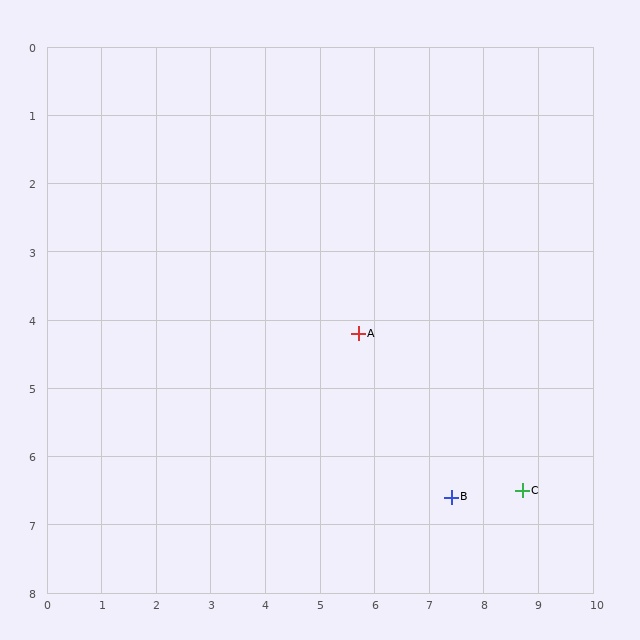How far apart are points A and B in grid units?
Points A and B are about 2.9 grid units apart.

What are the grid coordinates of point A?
Point A is at approximately (5.7, 4.2).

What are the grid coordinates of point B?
Point B is at approximately (7.4, 6.6).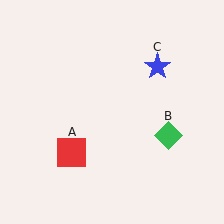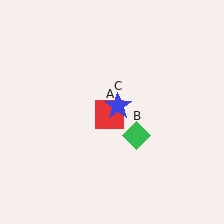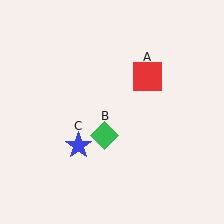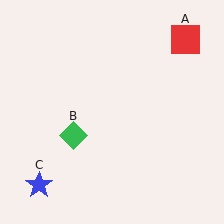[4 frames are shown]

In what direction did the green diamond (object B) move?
The green diamond (object B) moved left.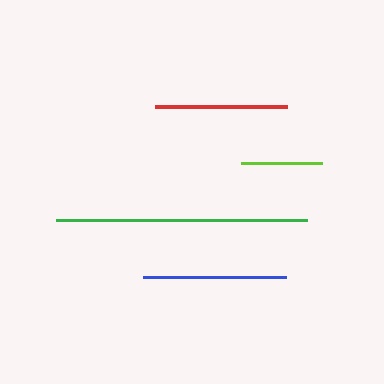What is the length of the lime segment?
The lime segment is approximately 81 pixels long.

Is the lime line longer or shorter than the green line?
The green line is longer than the lime line.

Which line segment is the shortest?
The lime line is the shortest at approximately 81 pixels.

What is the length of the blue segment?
The blue segment is approximately 143 pixels long.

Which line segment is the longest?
The green line is the longest at approximately 251 pixels.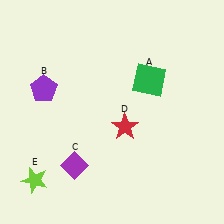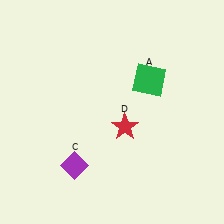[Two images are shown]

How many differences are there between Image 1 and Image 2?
There are 2 differences between the two images.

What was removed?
The lime star (E), the purple pentagon (B) were removed in Image 2.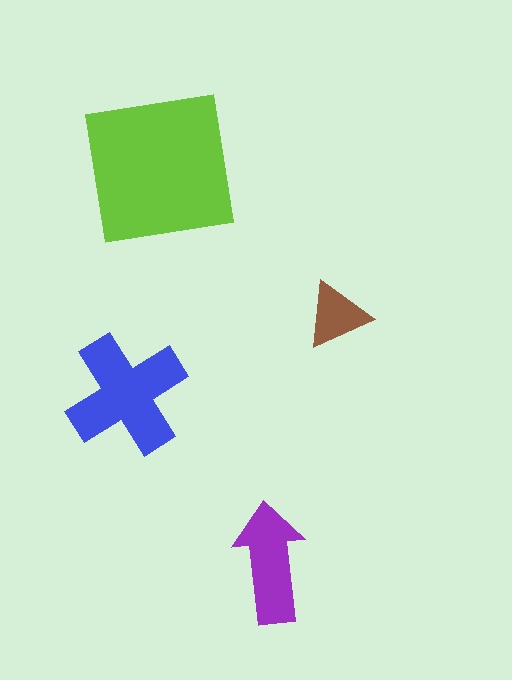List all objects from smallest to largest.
The brown triangle, the purple arrow, the blue cross, the lime square.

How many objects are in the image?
There are 4 objects in the image.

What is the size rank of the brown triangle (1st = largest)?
4th.